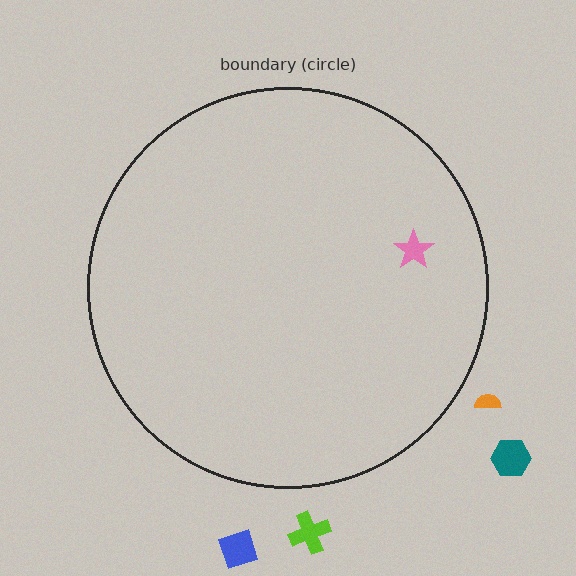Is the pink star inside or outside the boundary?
Inside.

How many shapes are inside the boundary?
1 inside, 4 outside.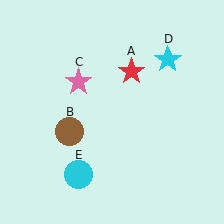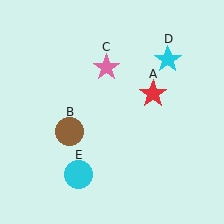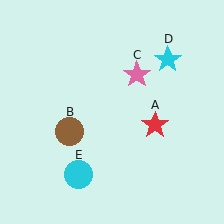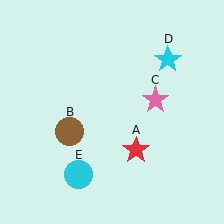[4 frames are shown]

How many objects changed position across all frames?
2 objects changed position: red star (object A), pink star (object C).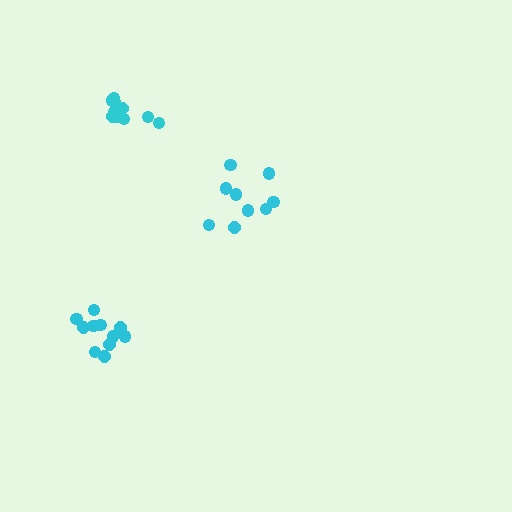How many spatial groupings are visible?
There are 3 spatial groupings.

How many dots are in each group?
Group 1: 9 dots, Group 2: 11 dots, Group 3: 10 dots (30 total).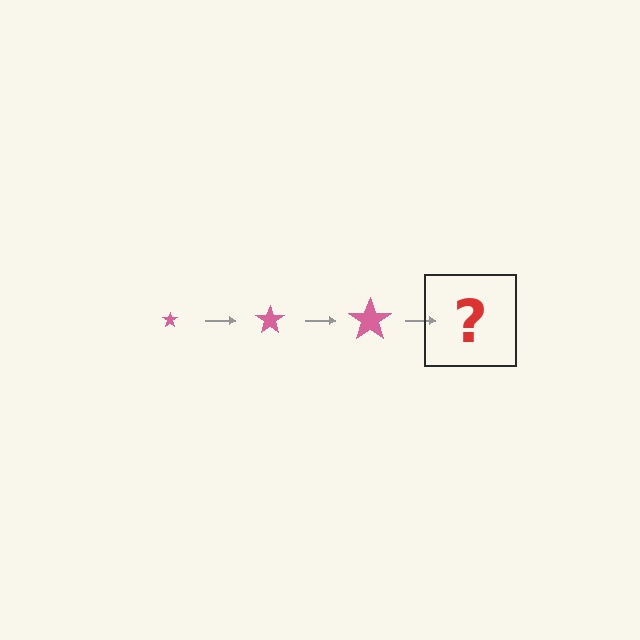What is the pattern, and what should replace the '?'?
The pattern is that the star gets progressively larger each step. The '?' should be a pink star, larger than the previous one.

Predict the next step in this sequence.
The next step is a pink star, larger than the previous one.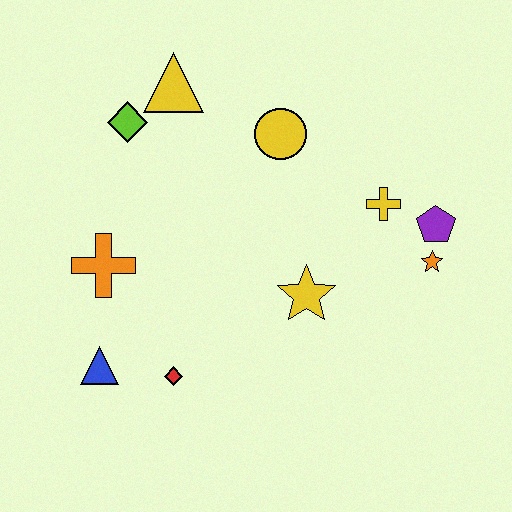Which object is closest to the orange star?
The purple pentagon is closest to the orange star.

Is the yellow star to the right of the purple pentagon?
No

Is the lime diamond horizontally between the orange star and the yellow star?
No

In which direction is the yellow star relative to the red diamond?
The yellow star is to the right of the red diamond.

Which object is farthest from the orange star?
The blue triangle is farthest from the orange star.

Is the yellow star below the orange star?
Yes